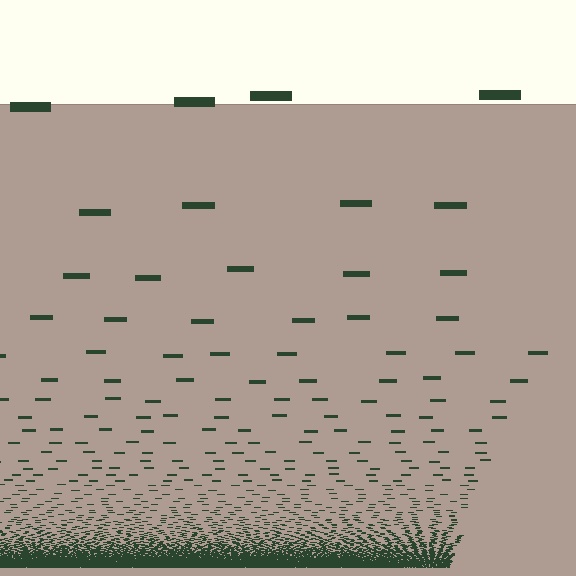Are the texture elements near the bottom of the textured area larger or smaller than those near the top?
Smaller. The gradient is inverted — elements near the bottom are smaller and denser.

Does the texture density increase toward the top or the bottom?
Density increases toward the bottom.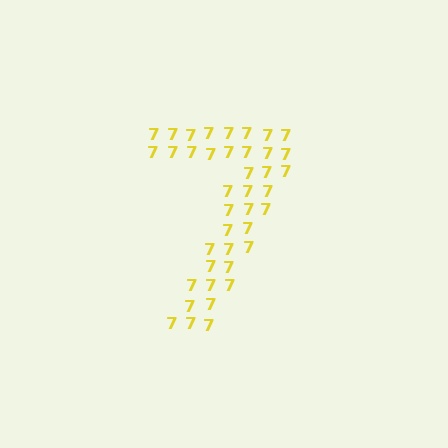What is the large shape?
The large shape is the digit 7.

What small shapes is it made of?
It is made of small digit 7's.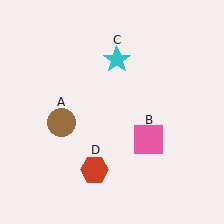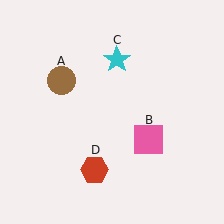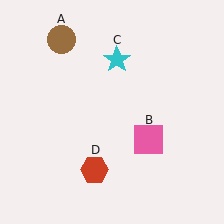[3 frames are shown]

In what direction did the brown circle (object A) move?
The brown circle (object A) moved up.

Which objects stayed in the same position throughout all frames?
Pink square (object B) and cyan star (object C) and red hexagon (object D) remained stationary.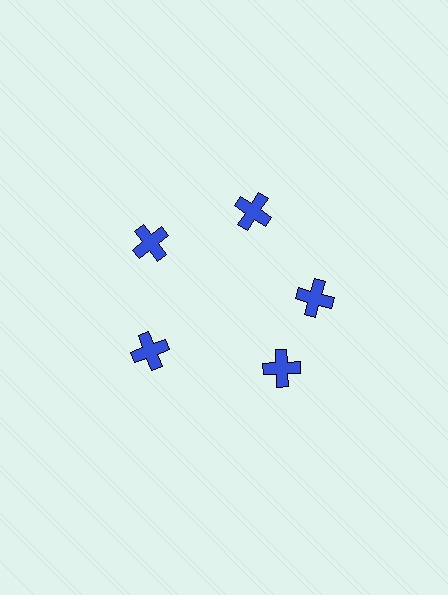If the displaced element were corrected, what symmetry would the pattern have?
It would have 5-fold rotational symmetry — the pattern would map onto itself every 72 degrees.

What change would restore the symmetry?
The symmetry would be restored by rotating it back into even spacing with its neighbors so that all 5 crosses sit at equal angles and equal distance from the center.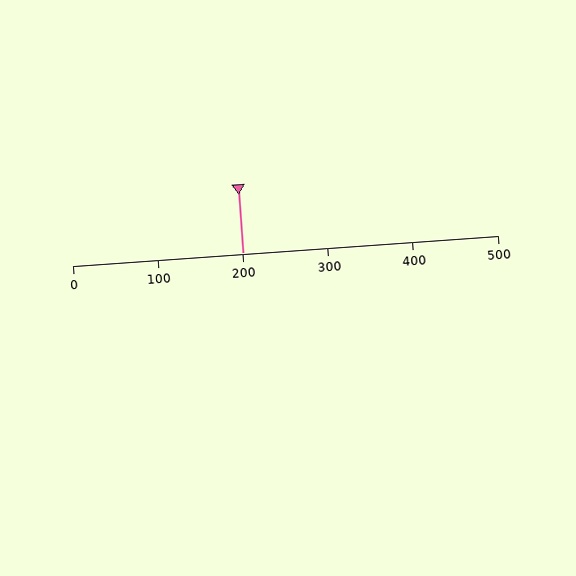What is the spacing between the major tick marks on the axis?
The major ticks are spaced 100 apart.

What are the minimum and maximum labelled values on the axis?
The axis runs from 0 to 500.